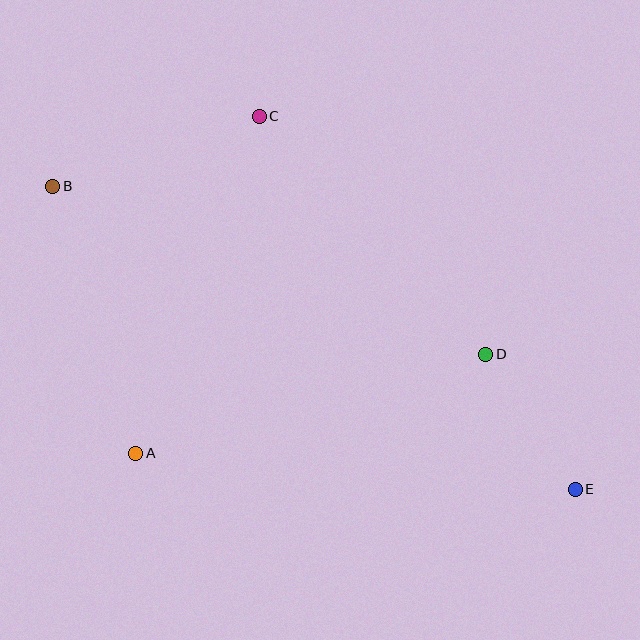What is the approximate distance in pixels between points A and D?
The distance between A and D is approximately 363 pixels.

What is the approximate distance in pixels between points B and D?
The distance between B and D is approximately 464 pixels.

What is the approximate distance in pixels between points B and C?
The distance between B and C is approximately 218 pixels.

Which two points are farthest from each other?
Points B and E are farthest from each other.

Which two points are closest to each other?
Points D and E are closest to each other.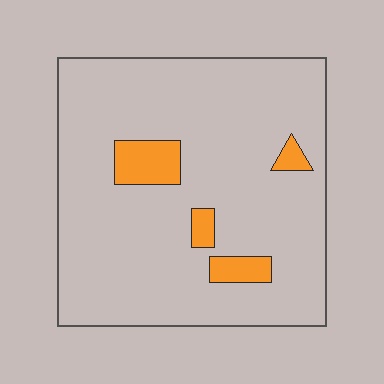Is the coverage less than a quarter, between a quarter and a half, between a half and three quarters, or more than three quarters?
Less than a quarter.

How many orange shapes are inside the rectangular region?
4.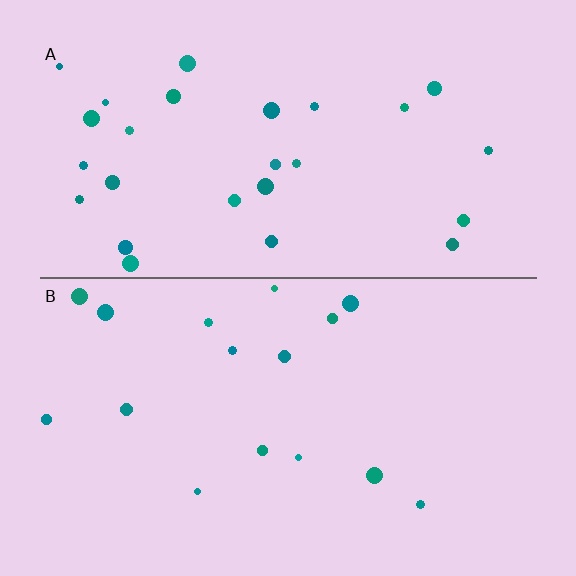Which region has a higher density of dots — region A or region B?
A (the top).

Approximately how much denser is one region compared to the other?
Approximately 1.7× — region A over region B.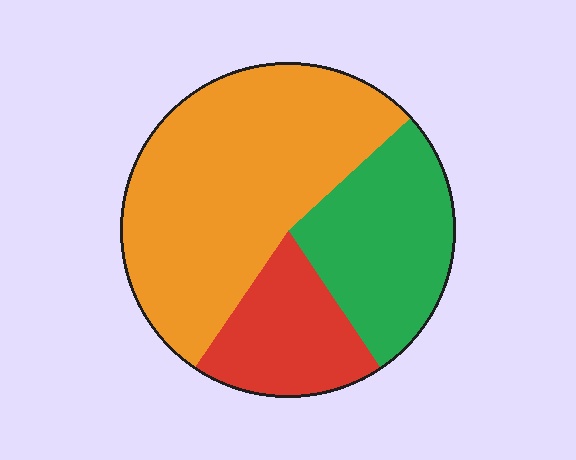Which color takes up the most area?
Orange, at roughly 55%.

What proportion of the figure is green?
Green covers roughly 25% of the figure.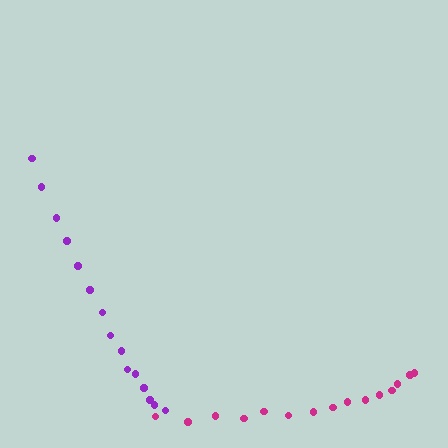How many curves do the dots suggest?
There are 2 distinct paths.